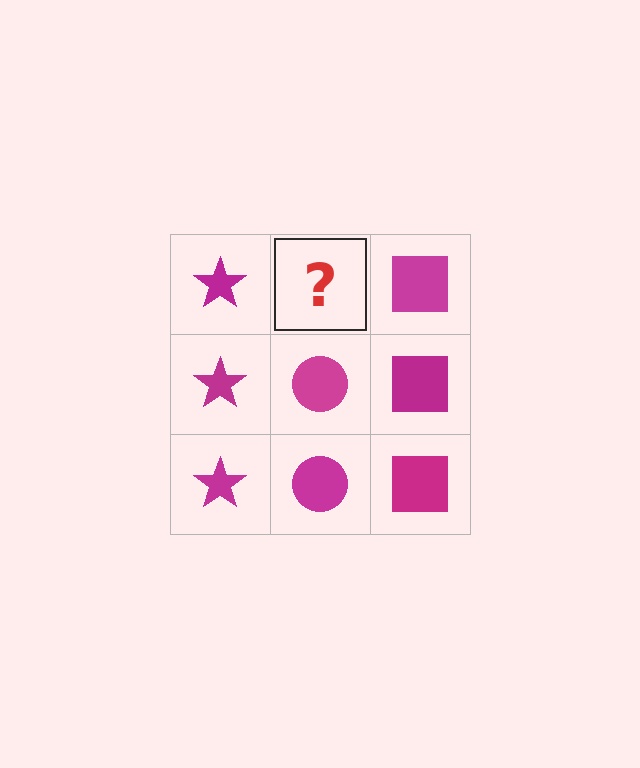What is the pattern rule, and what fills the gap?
The rule is that each column has a consistent shape. The gap should be filled with a magenta circle.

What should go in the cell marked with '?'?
The missing cell should contain a magenta circle.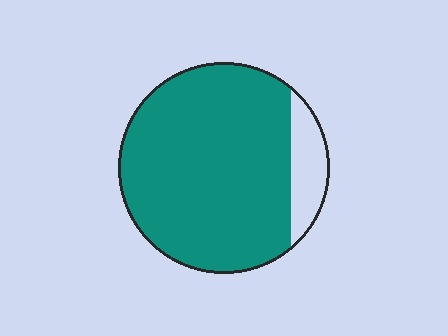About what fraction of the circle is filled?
About seven eighths (7/8).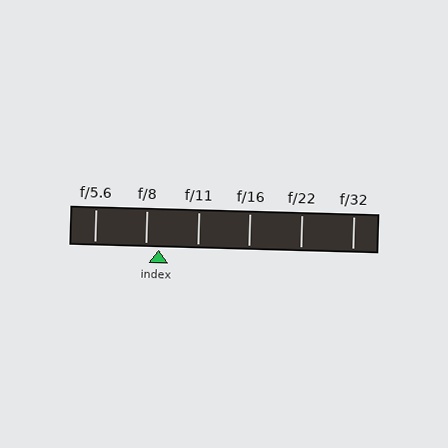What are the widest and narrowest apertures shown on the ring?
The widest aperture shown is f/5.6 and the narrowest is f/32.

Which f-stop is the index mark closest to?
The index mark is closest to f/8.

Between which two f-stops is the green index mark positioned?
The index mark is between f/8 and f/11.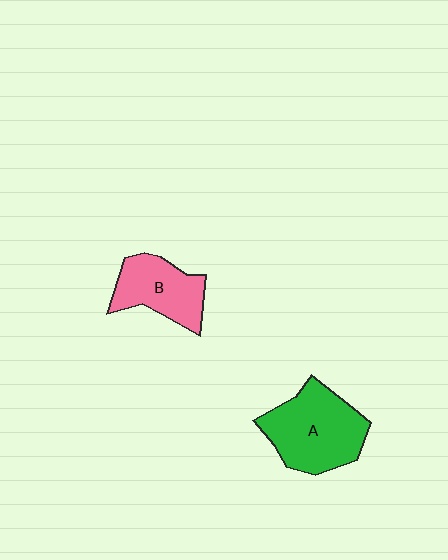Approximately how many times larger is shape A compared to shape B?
Approximately 1.4 times.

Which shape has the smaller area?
Shape B (pink).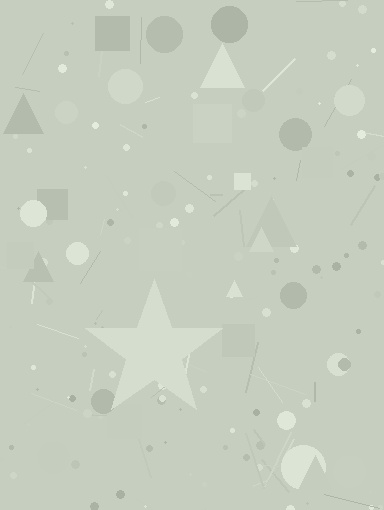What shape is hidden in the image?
A star is hidden in the image.